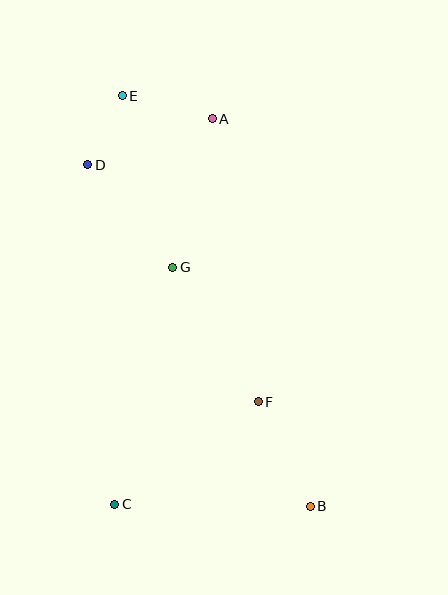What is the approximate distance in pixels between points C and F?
The distance between C and F is approximately 176 pixels.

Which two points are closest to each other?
Points D and E are closest to each other.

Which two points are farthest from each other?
Points B and E are farthest from each other.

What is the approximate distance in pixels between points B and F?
The distance between B and F is approximately 117 pixels.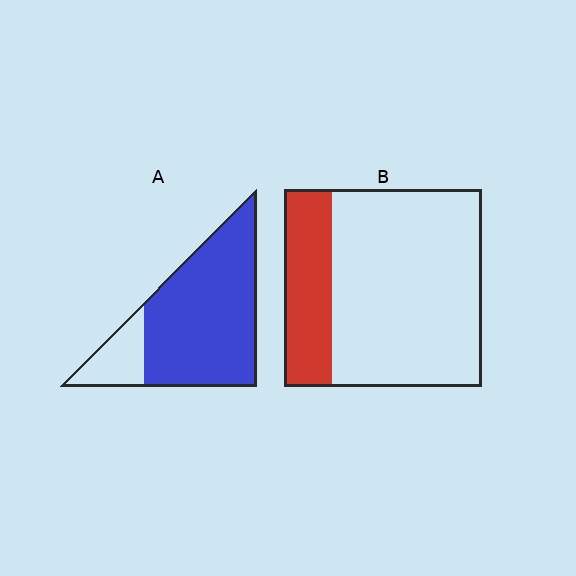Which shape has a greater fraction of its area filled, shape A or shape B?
Shape A.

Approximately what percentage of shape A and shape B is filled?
A is approximately 80% and B is approximately 25%.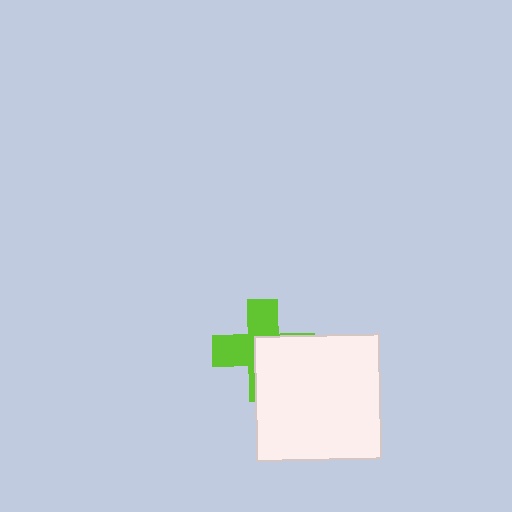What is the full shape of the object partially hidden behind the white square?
The partially hidden object is a lime cross.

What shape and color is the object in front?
The object in front is a white square.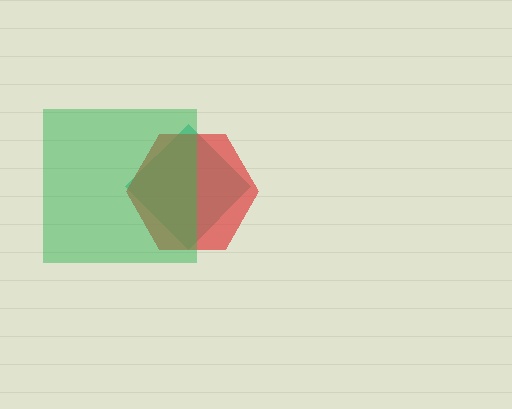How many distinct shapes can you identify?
There are 3 distinct shapes: a teal diamond, a red hexagon, a green square.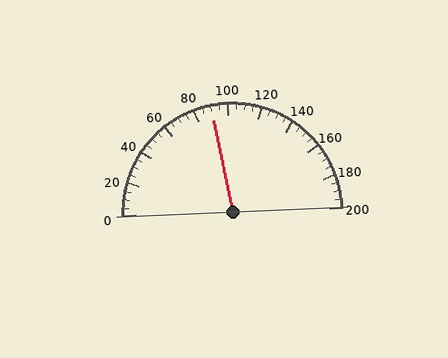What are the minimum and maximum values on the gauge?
The gauge ranges from 0 to 200.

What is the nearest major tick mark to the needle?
The nearest major tick mark is 80.